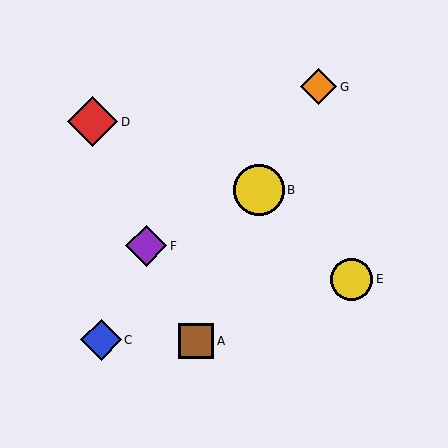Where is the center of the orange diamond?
The center of the orange diamond is at (319, 87).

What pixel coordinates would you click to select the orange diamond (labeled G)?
Click at (319, 87) to select the orange diamond G.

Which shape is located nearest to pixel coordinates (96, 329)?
The blue diamond (labeled C) at (101, 340) is nearest to that location.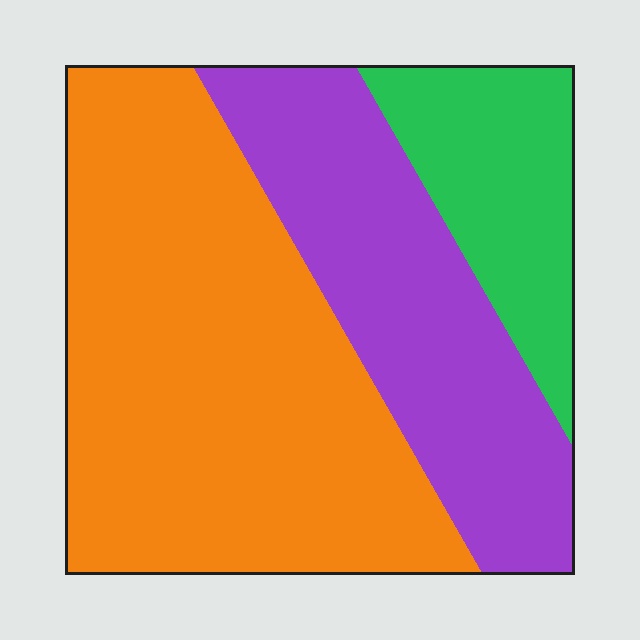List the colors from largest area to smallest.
From largest to smallest: orange, purple, green.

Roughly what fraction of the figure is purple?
Purple covers 30% of the figure.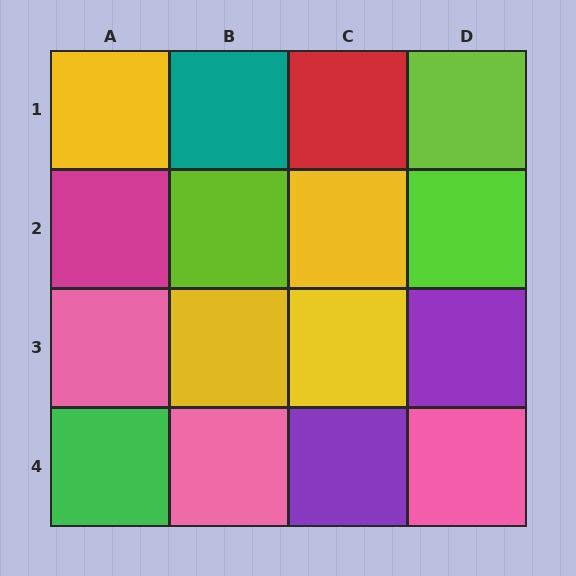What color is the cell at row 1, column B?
Teal.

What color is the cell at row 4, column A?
Green.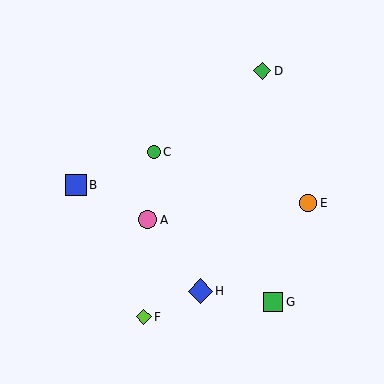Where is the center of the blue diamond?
The center of the blue diamond is at (200, 291).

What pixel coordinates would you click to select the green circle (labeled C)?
Click at (154, 152) to select the green circle C.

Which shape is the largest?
The blue diamond (labeled H) is the largest.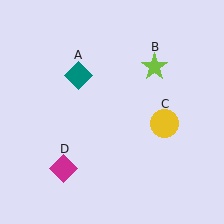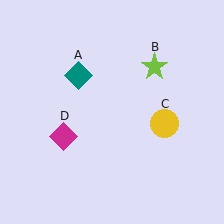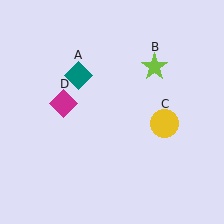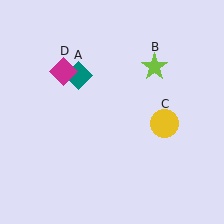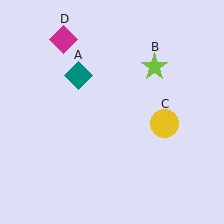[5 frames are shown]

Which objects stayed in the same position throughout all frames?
Teal diamond (object A) and lime star (object B) and yellow circle (object C) remained stationary.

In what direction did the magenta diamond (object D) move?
The magenta diamond (object D) moved up.